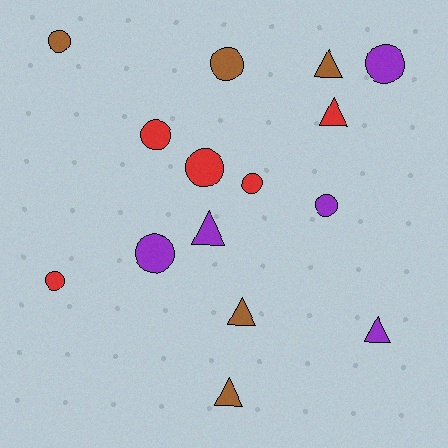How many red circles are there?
There are 4 red circles.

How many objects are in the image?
There are 15 objects.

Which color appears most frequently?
Red, with 5 objects.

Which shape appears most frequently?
Circle, with 9 objects.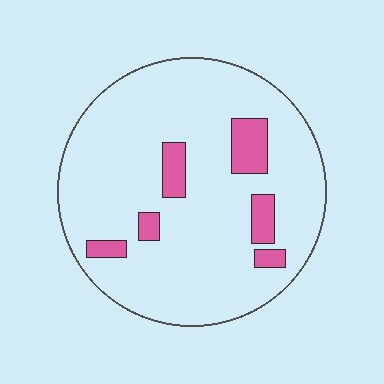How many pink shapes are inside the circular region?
6.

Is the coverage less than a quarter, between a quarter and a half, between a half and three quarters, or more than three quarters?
Less than a quarter.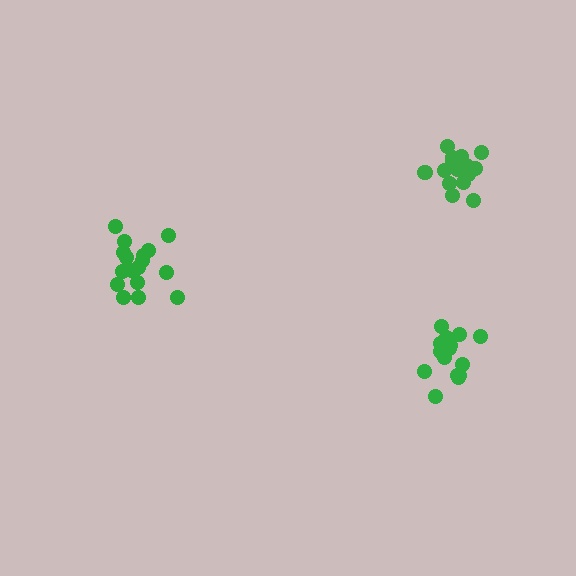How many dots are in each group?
Group 1: 19 dots, Group 2: 15 dots, Group 3: 18 dots (52 total).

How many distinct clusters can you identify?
There are 3 distinct clusters.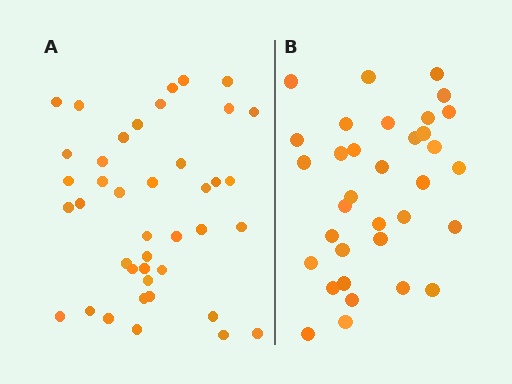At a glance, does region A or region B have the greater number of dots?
Region A (the left region) has more dots.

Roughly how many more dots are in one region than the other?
Region A has roughly 8 or so more dots than region B.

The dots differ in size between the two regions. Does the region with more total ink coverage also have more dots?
No. Region B has more total ink coverage because its dots are larger, but region A actually contains more individual dots. Total area can be misleading — the number of items is what matters here.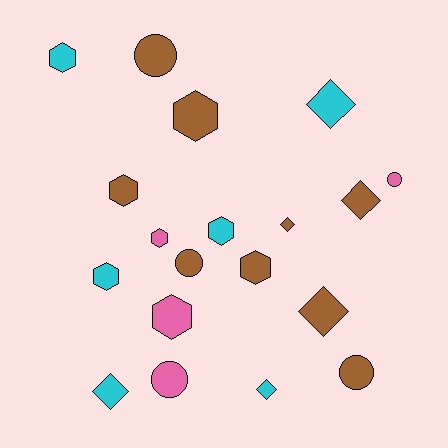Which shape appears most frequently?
Hexagon, with 8 objects.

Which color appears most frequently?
Brown, with 9 objects.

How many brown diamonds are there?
There are 3 brown diamonds.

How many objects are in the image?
There are 19 objects.